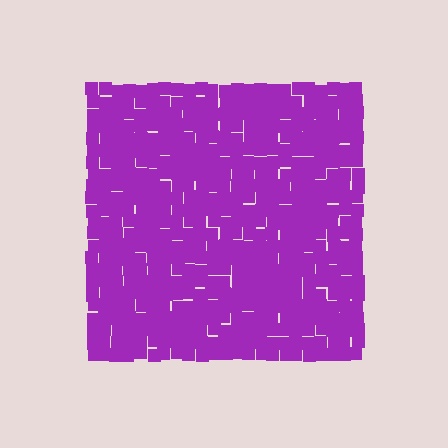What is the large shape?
The large shape is a square.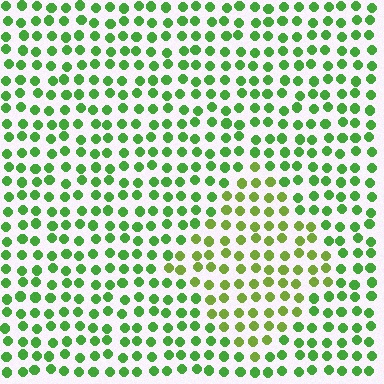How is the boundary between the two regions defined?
The boundary is defined purely by a slight shift in hue (about 28 degrees). Spacing, size, and orientation are identical on both sides.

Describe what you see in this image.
The image is filled with small green elements in a uniform arrangement. A diamond-shaped region is visible where the elements are tinted to a slightly different hue, forming a subtle color boundary.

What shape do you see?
I see a diamond.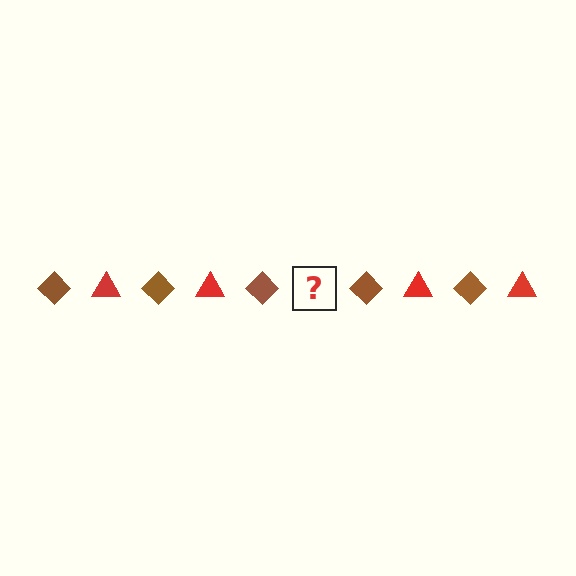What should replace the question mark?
The question mark should be replaced with a red triangle.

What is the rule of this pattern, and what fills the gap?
The rule is that the pattern alternates between brown diamond and red triangle. The gap should be filled with a red triangle.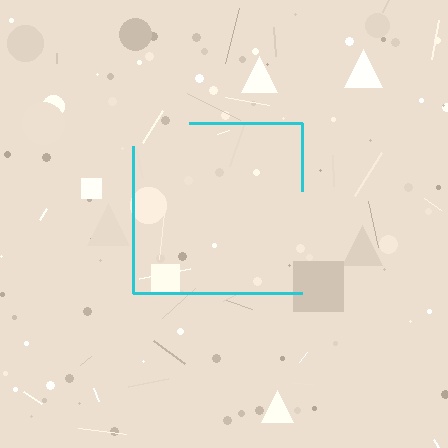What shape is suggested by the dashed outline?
The dashed outline suggests a square.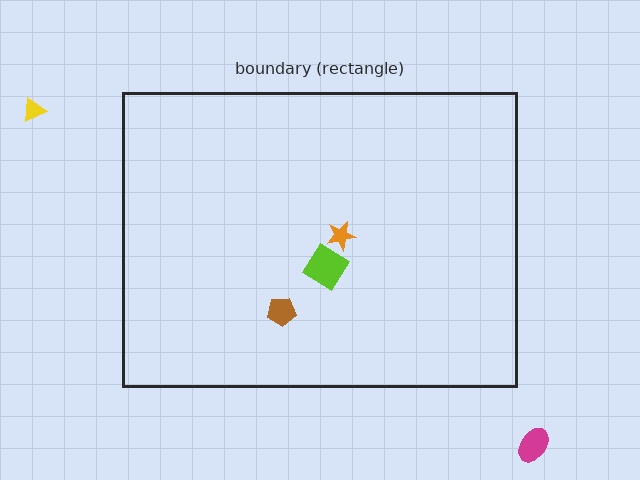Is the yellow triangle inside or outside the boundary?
Outside.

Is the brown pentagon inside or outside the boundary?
Inside.